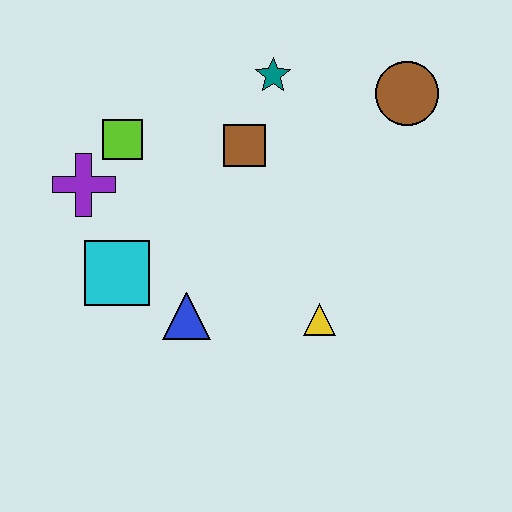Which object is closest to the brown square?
The teal star is closest to the brown square.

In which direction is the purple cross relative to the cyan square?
The purple cross is above the cyan square.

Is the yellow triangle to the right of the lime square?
Yes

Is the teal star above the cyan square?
Yes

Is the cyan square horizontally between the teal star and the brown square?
No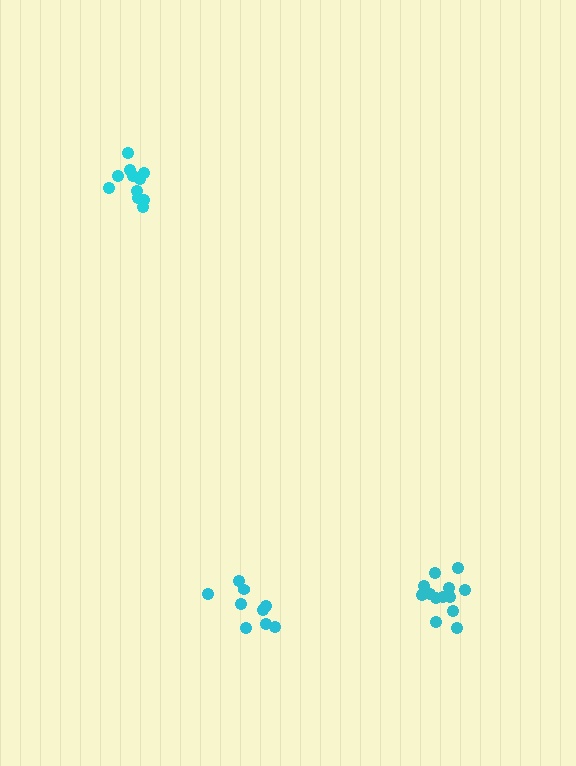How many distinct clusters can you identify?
There are 3 distinct clusters.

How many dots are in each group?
Group 1: 13 dots, Group 2: 9 dots, Group 3: 11 dots (33 total).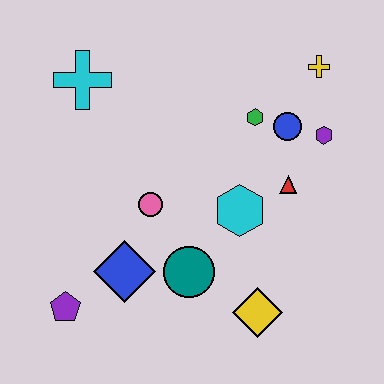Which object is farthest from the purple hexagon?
The purple pentagon is farthest from the purple hexagon.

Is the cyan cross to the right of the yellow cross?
No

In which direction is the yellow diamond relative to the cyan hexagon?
The yellow diamond is below the cyan hexagon.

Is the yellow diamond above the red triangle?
No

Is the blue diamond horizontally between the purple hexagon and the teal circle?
No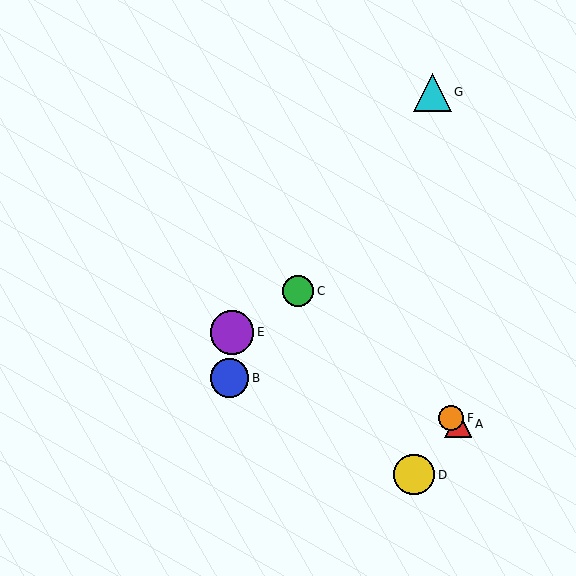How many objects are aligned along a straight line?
3 objects (A, C, F) are aligned along a straight line.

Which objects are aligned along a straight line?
Objects A, C, F are aligned along a straight line.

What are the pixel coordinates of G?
Object G is at (432, 92).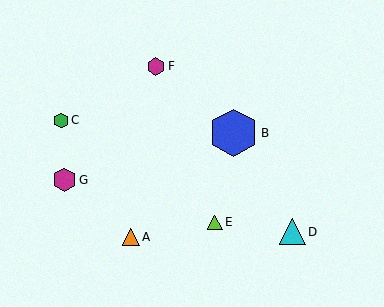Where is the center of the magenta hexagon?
The center of the magenta hexagon is at (156, 66).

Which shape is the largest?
The blue hexagon (labeled B) is the largest.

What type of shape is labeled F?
Shape F is a magenta hexagon.